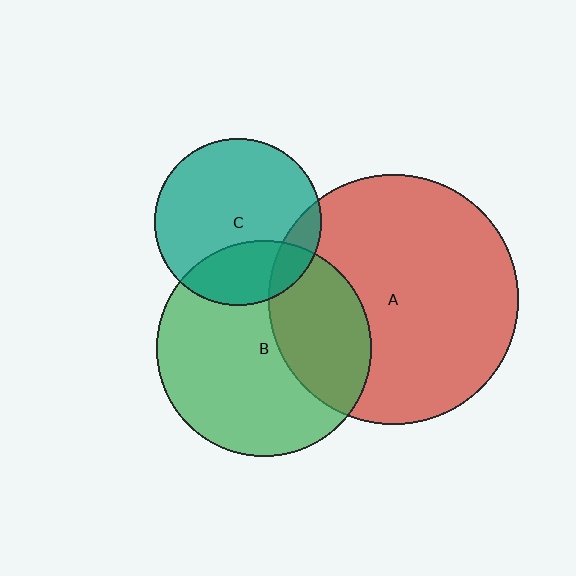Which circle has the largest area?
Circle A (red).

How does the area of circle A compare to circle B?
Approximately 1.3 times.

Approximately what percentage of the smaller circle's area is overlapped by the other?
Approximately 25%.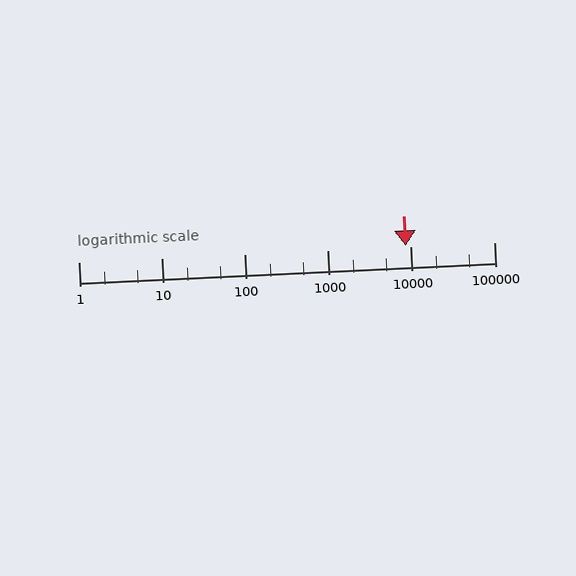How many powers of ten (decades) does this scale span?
The scale spans 5 decades, from 1 to 100000.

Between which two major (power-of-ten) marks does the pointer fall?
The pointer is between 1000 and 10000.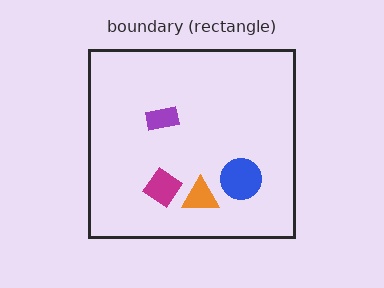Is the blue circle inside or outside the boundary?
Inside.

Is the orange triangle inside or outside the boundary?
Inside.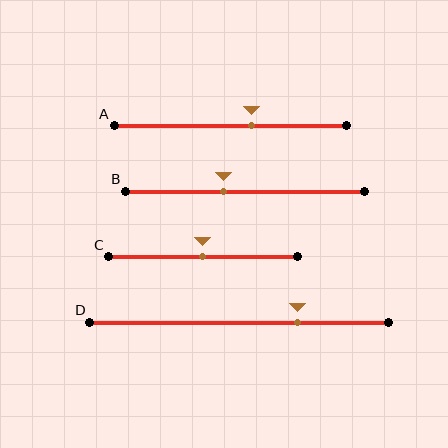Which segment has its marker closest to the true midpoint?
Segment C has its marker closest to the true midpoint.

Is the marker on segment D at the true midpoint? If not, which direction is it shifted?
No, the marker on segment D is shifted to the right by about 20% of the segment length.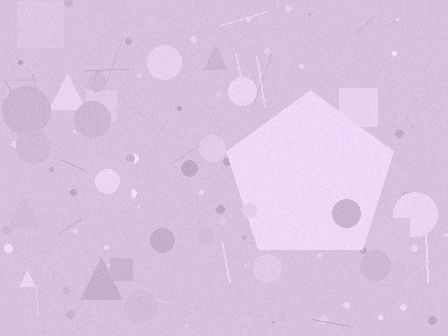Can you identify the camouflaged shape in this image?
The camouflaged shape is a pentagon.